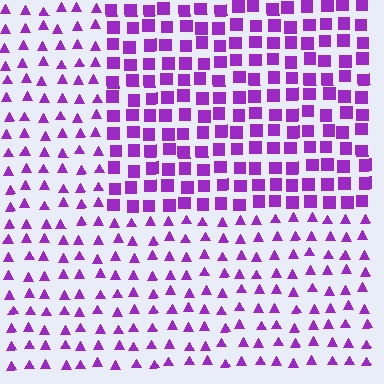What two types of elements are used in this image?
The image uses squares inside the rectangle region and triangles outside it.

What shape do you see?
I see a rectangle.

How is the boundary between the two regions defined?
The boundary is defined by a change in element shape: squares inside vs. triangles outside. All elements share the same color and spacing.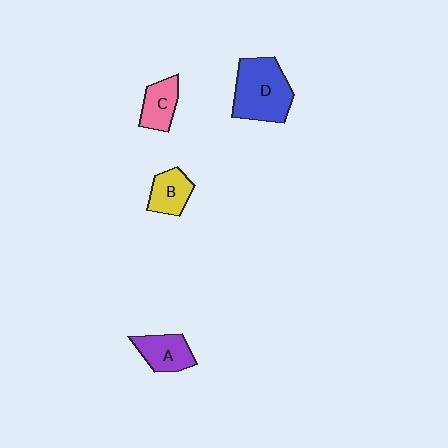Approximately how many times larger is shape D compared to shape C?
Approximately 2.0 times.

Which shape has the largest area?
Shape D (blue).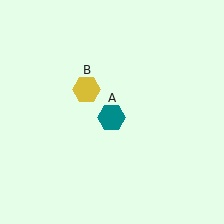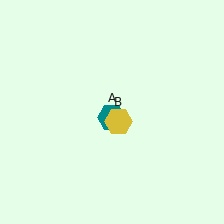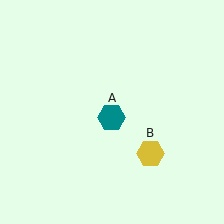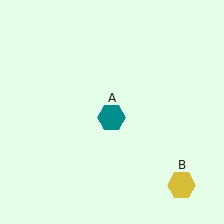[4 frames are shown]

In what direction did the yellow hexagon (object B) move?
The yellow hexagon (object B) moved down and to the right.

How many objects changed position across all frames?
1 object changed position: yellow hexagon (object B).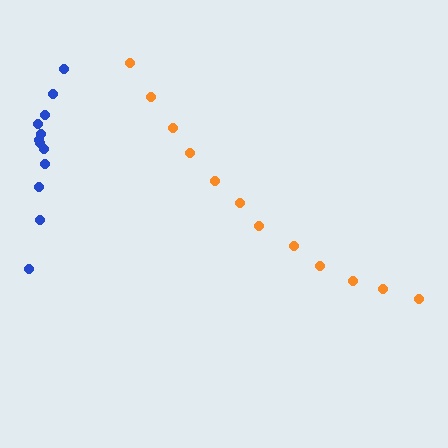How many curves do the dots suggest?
There are 2 distinct paths.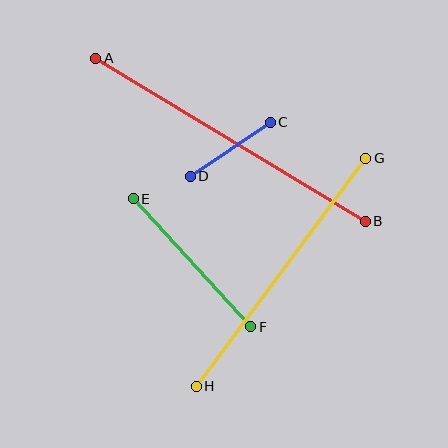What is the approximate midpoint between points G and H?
The midpoint is at approximately (281, 272) pixels.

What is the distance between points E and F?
The distance is approximately 174 pixels.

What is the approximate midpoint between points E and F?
The midpoint is at approximately (192, 263) pixels.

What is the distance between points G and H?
The distance is approximately 284 pixels.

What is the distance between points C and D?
The distance is approximately 96 pixels.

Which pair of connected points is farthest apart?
Points A and B are farthest apart.